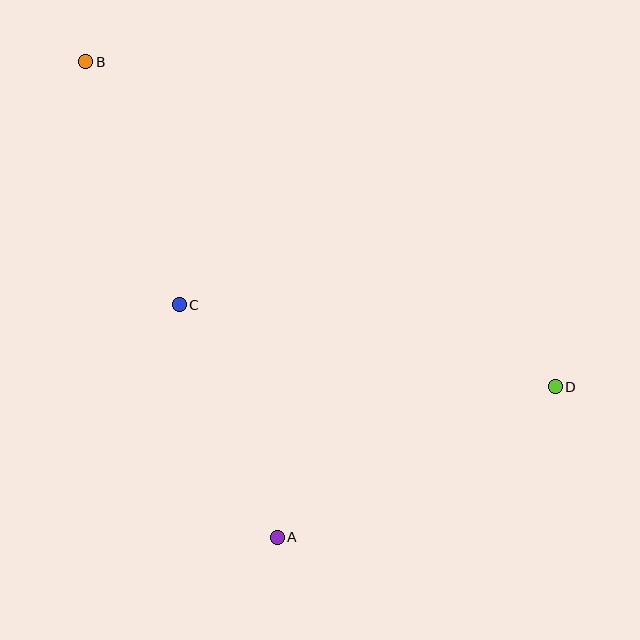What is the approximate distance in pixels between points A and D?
The distance between A and D is approximately 316 pixels.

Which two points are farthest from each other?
Points B and D are farthest from each other.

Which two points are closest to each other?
Points A and C are closest to each other.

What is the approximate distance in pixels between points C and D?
The distance between C and D is approximately 385 pixels.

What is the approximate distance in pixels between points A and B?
The distance between A and B is approximately 513 pixels.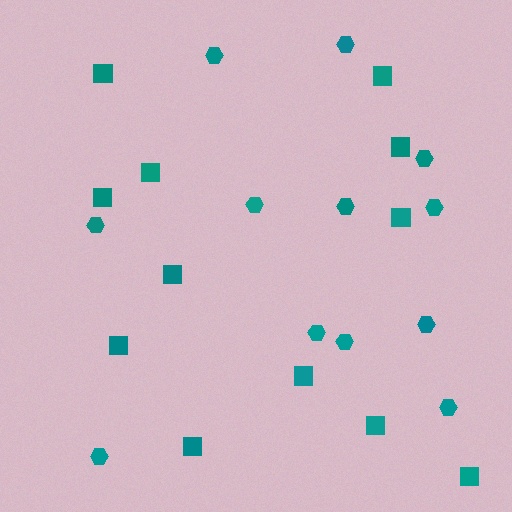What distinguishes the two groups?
There are 2 groups: one group of hexagons (12) and one group of squares (12).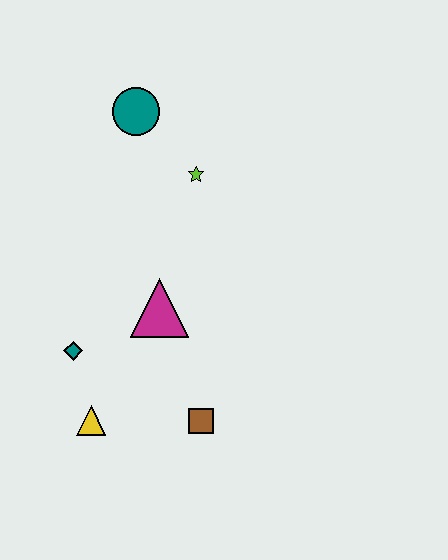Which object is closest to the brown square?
The yellow triangle is closest to the brown square.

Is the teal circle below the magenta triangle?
No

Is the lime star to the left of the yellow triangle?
No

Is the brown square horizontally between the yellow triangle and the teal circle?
No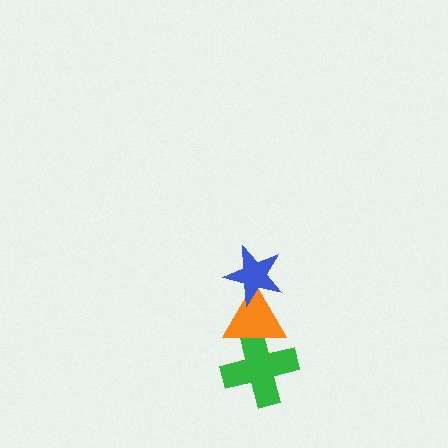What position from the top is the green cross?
The green cross is 3rd from the top.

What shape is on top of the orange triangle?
The blue star is on top of the orange triangle.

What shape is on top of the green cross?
The orange triangle is on top of the green cross.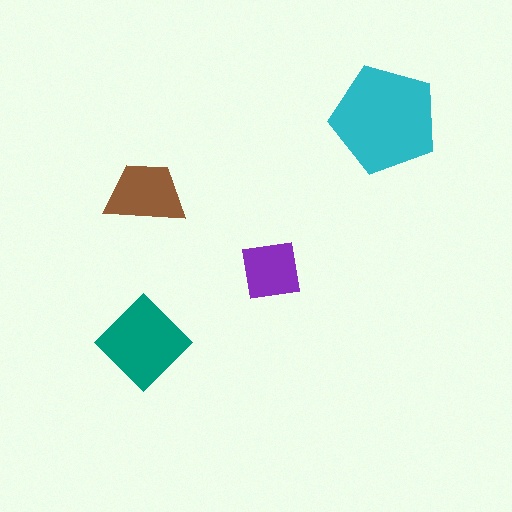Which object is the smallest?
The purple square.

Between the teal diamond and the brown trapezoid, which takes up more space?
The teal diamond.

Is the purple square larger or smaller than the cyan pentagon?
Smaller.